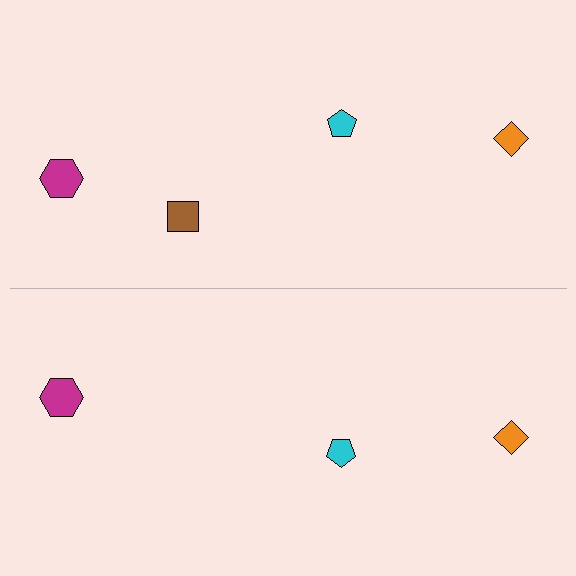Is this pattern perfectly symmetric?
No, the pattern is not perfectly symmetric. A brown square is missing from the bottom side.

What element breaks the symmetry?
A brown square is missing from the bottom side.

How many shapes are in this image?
There are 7 shapes in this image.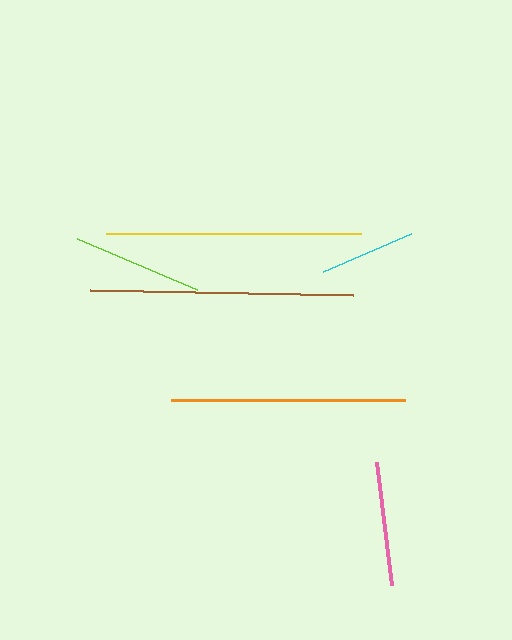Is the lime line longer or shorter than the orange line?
The orange line is longer than the lime line.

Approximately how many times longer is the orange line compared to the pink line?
The orange line is approximately 1.9 times the length of the pink line.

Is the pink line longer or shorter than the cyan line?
The pink line is longer than the cyan line.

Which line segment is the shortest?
The cyan line is the shortest at approximately 96 pixels.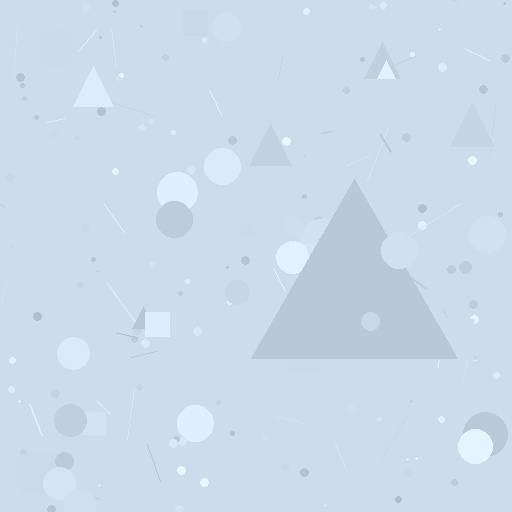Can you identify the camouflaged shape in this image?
The camouflaged shape is a triangle.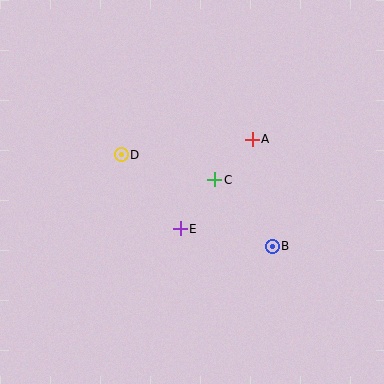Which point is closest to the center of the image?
Point C at (215, 180) is closest to the center.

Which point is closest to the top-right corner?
Point A is closest to the top-right corner.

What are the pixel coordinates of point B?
Point B is at (272, 246).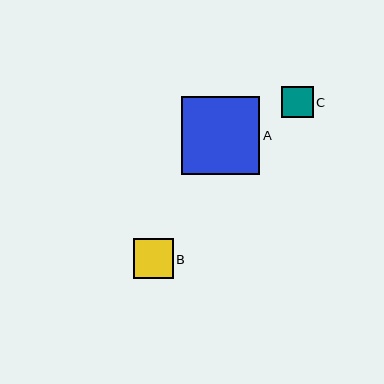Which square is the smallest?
Square C is the smallest with a size of approximately 31 pixels.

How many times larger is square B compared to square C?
Square B is approximately 1.3 times the size of square C.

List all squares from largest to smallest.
From largest to smallest: A, B, C.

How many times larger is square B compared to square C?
Square B is approximately 1.3 times the size of square C.